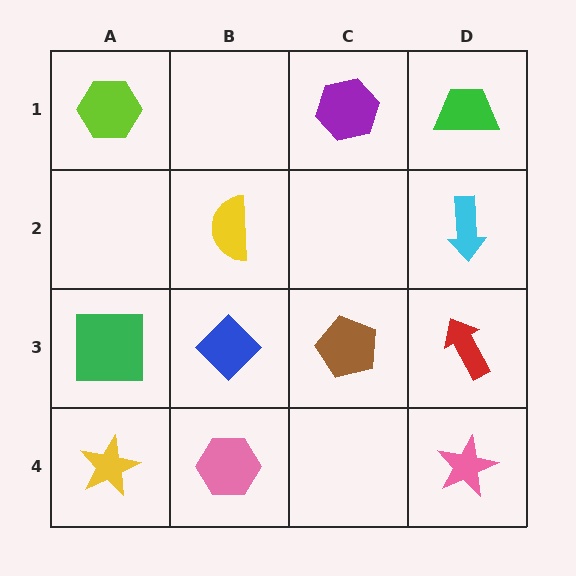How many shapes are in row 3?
4 shapes.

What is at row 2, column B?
A yellow semicircle.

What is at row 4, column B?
A pink hexagon.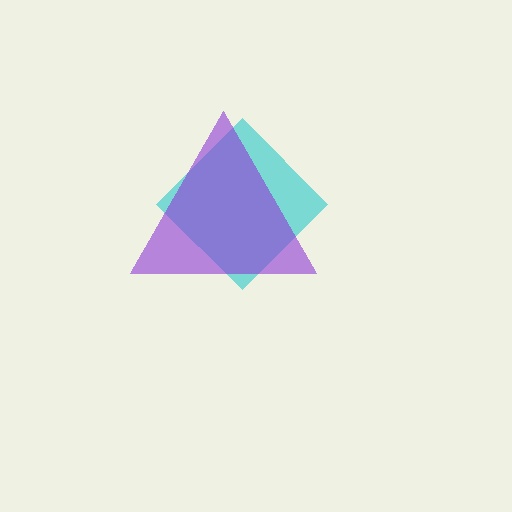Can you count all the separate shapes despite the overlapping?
Yes, there are 2 separate shapes.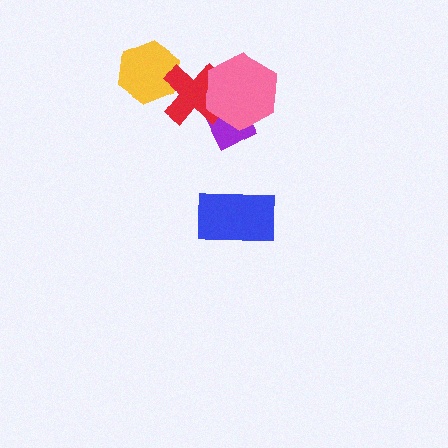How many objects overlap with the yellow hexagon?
1 object overlaps with the yellow hexagon.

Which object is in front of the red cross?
The pink hexagon is in front of the red cross.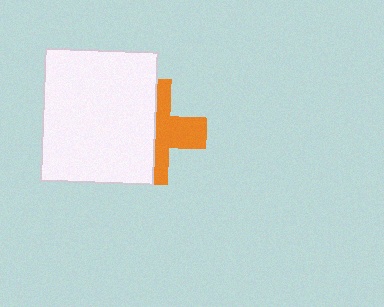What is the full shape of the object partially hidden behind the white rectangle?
The partially hidden object is an orange cross.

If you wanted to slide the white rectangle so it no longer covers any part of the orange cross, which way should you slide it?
Slide it left — that is the most direct way to separate the two shapes.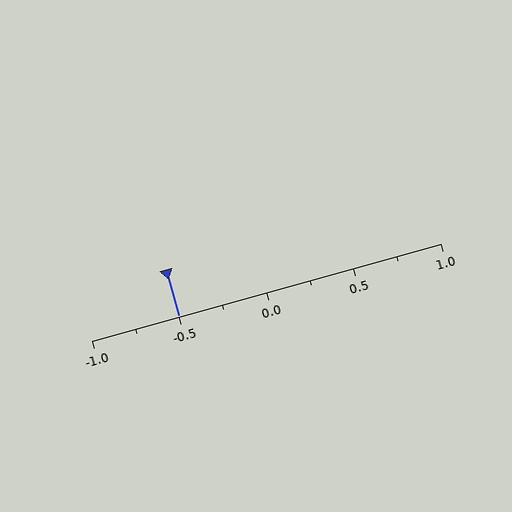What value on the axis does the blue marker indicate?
The marker indicates approximately -0.5.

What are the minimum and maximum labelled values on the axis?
The axis runs from -1.0 to 1.0.